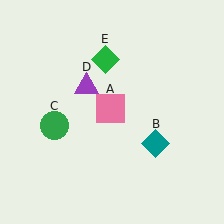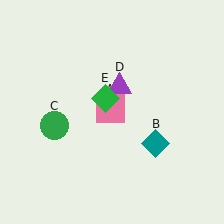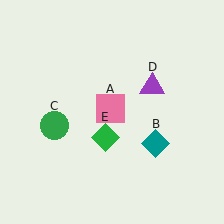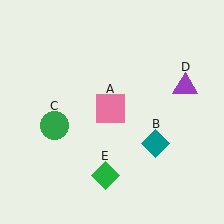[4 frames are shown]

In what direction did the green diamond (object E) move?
The green diamond (object E) moved down.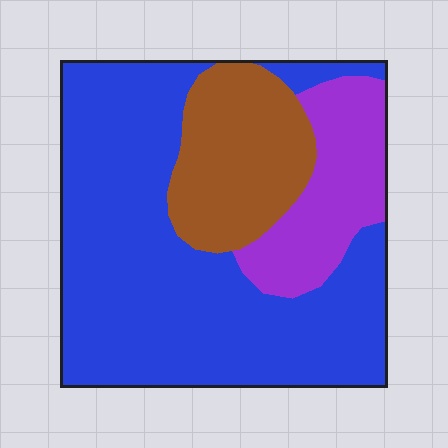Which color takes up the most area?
Blue, at roughly 65%.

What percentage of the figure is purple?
Purple covers 17% of the figure.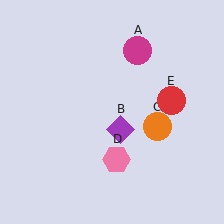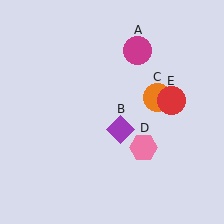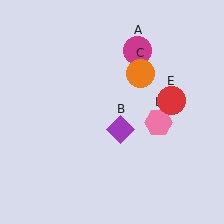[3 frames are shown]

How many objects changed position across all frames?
2 objects changed position: orange circle (object C), pink hexagon (object D).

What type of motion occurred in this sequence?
The orange circle (object C), pink hexagon (object D) rotated counterclockwise around the center of the scene.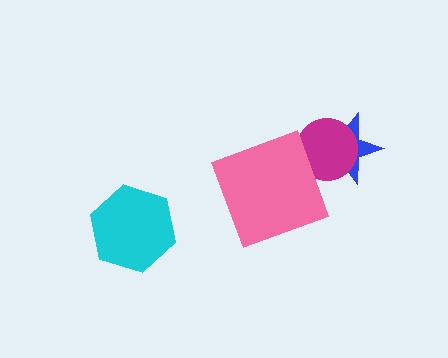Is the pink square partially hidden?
No, no other shape covers it.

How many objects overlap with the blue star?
1 object overlaps with the blue star.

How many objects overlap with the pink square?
0 objects overlap with the pink square.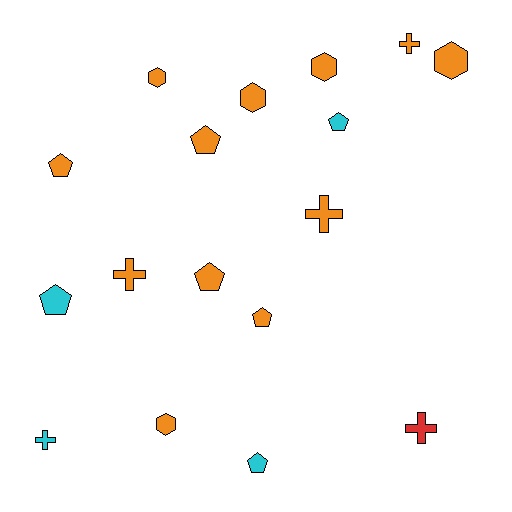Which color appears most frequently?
Orange, with 12 objects.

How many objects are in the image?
There are 17 objects.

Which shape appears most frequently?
Pentagon, with 7 objects.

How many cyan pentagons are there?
There are 3 cyan pentagons.